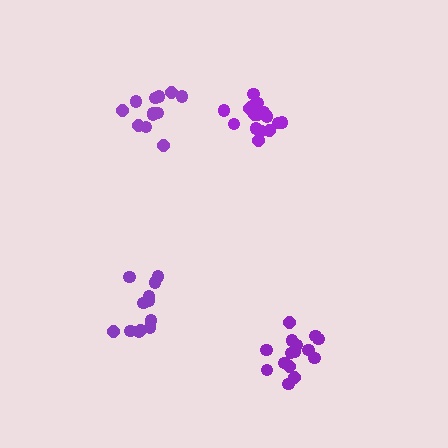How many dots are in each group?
Group 1: 12 dots, Group 2: 12 dots, Group 3: 15 dots, Group 4: 16 dots (55 total).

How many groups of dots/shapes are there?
There are 4 groups.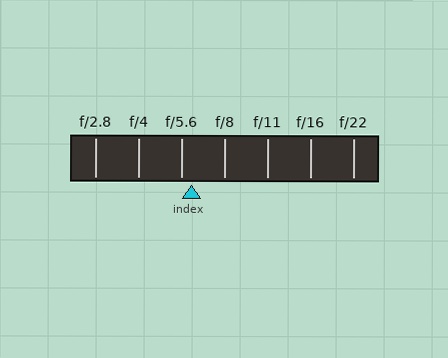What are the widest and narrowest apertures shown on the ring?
The widest aperture shown is f/2.8 and the narrowest is f/22.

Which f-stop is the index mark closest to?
The index mark is closest to f/5.6.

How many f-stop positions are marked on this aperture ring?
There are 7 f-stop positions marked.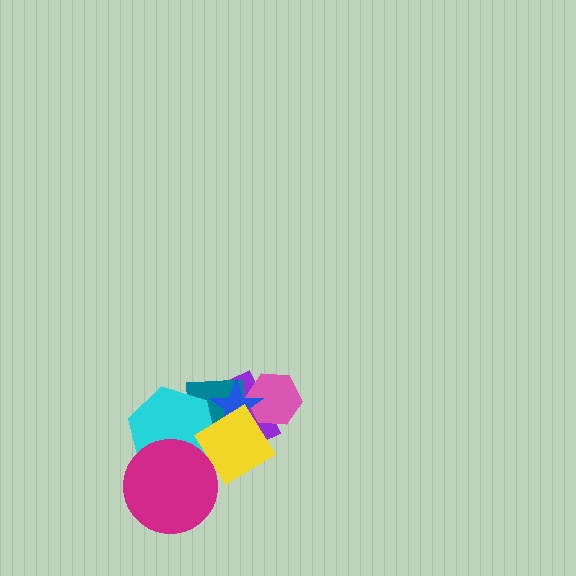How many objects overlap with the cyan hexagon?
3 objects overlap with the cyan hexagon.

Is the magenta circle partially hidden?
No, no other shape covers it.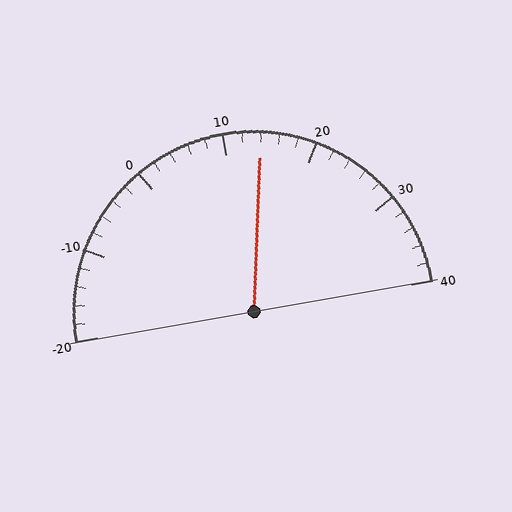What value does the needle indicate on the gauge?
The needle indicates approximately 14.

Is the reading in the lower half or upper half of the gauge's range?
The reading is in the upper half of the range (-20 to 40).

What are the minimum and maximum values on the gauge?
The gauge ranges from -20 to 40.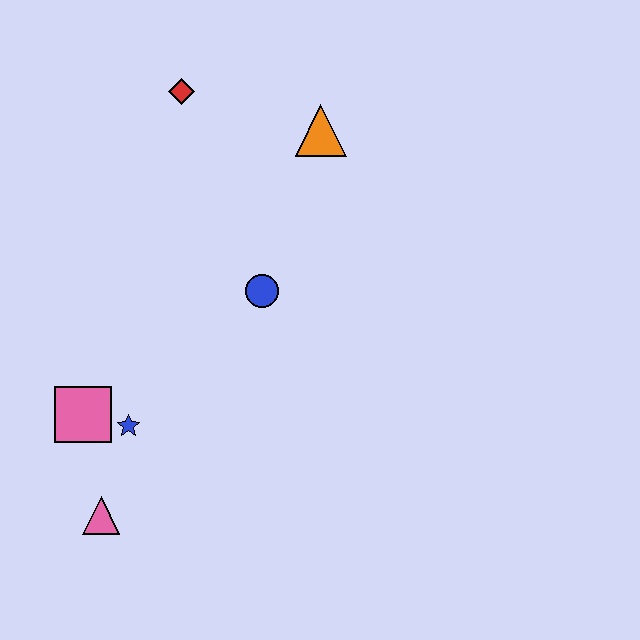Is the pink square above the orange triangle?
No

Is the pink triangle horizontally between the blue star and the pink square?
Yes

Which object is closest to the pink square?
The blue star is closest to the pink square.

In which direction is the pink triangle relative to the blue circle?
The pink triangle is below the blue circle.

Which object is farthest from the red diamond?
The pink triangle is farthest from the red diamond.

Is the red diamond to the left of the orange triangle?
Yes